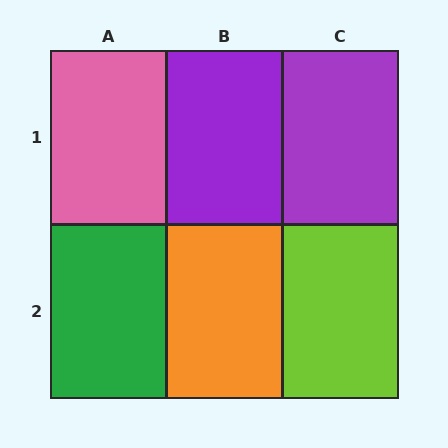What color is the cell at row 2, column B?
Orange.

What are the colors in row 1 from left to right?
Pink, purple, purple.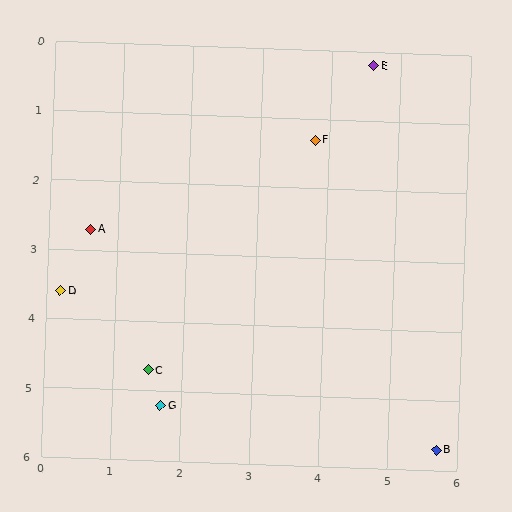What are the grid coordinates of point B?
Point B is at approximately (5.7, 5.7).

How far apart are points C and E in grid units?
Points C and E are about 5.5 grid units apart.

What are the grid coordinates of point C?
Point C is at approximately (1.5, 4.7).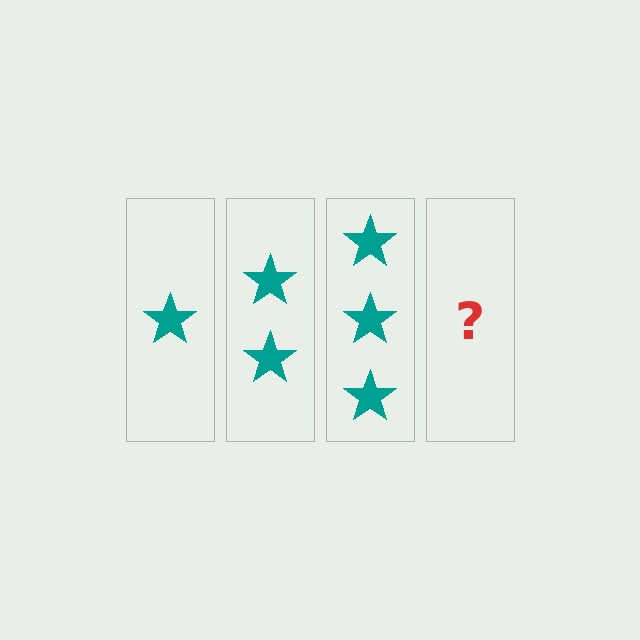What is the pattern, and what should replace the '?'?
The pattern is that each step adds one more star. The '?' should be 4 stars.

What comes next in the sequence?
The next element should be 4 stars.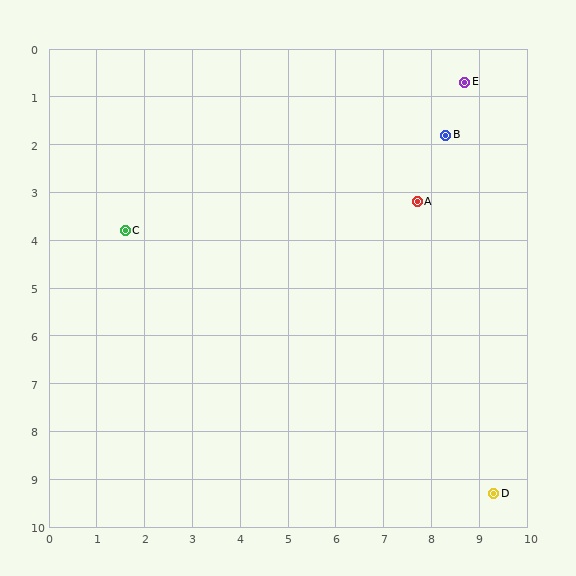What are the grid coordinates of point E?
Point E is at approximately (8.7, 0.7).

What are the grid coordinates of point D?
Point D is at approximately (9.3, 9.3).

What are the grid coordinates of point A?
Point A is at approximately (7.7, 3.2).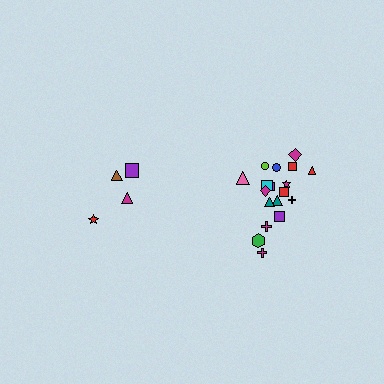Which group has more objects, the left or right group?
The right group.